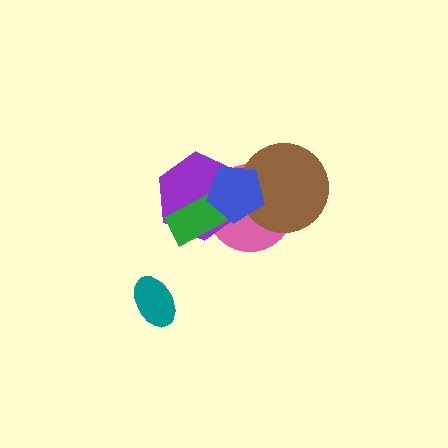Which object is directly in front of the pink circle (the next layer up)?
The brown circle is directly in front of the pink circle.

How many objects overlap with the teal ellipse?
0 objects overlap with the teal ellipse.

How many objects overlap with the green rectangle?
3 objects overlap with the green rectangle.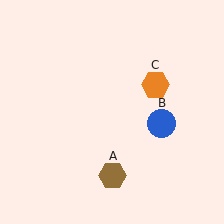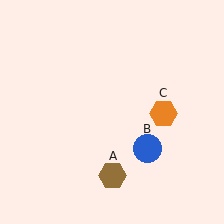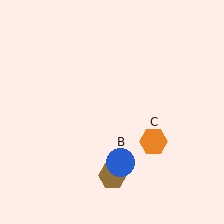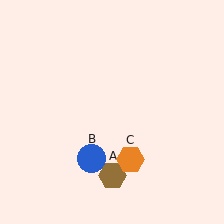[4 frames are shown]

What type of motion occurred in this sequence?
The blue circle (object B), orange hexagon (object C) rotated clockwise around the center of the scene.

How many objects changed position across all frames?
2 objects changed position: blue circle (object B), orange hexagon (object C).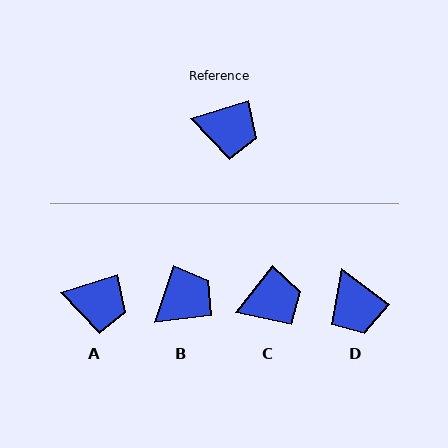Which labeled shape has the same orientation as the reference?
A.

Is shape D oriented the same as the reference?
No, it is off by about 54 degrees.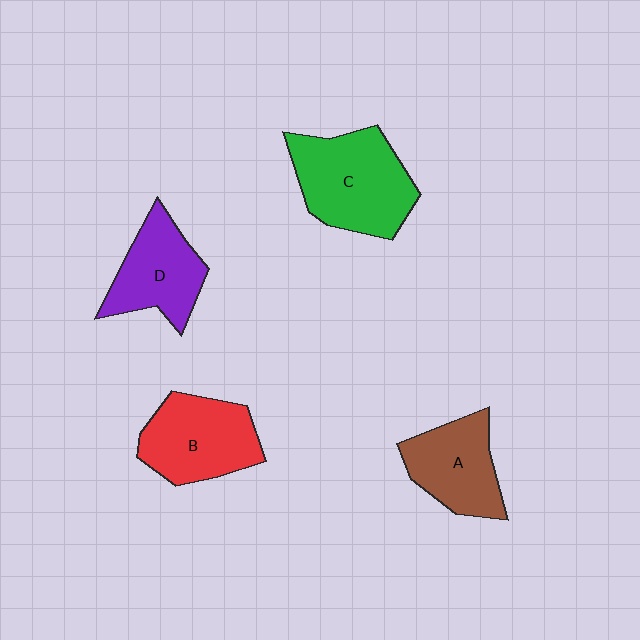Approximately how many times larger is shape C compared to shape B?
Approximately 1.2 times.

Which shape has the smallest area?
Shape A (brown).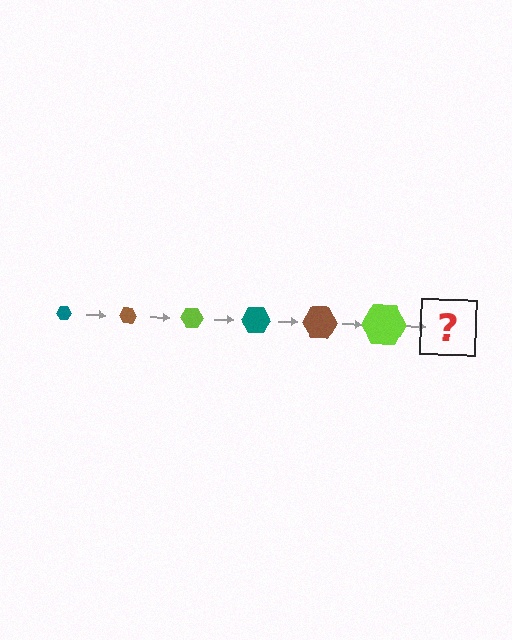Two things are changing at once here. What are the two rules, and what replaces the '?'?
The two rules are that the hexagon grows larger each step and the color cycles through teal, brown, and lime. The '?' should be a teal hexagon, larger than the previous one.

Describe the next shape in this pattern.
It should be a teal hexagon, larger than the previous one.